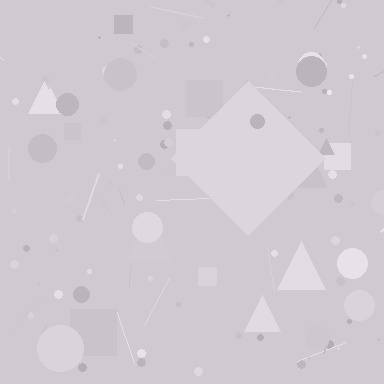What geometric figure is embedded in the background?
A diamond is embedded in the background.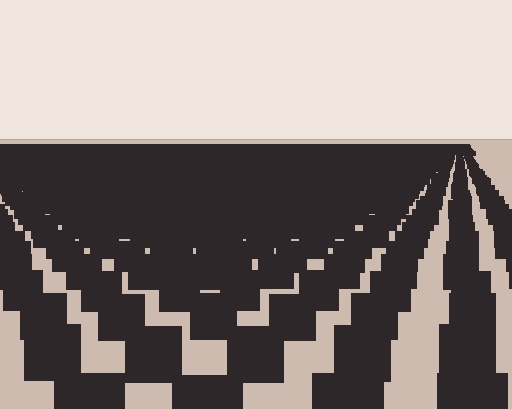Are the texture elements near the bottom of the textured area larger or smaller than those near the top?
Larger. Near the bottom, elements are closer to the viewer and appear at a bigger on-screen size.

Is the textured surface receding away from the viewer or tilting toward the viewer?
The surface is receding away from the viewer. Texture elements get smaller and denser toward the top.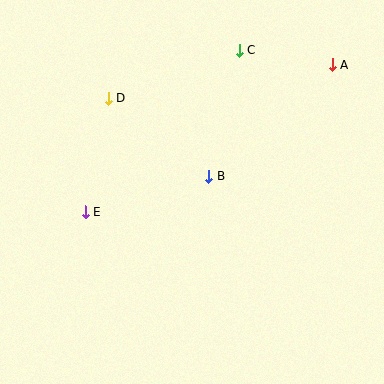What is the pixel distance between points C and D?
The distance between C and D is 139 pixels.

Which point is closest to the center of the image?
Point B at (209, 176) is closest to the center.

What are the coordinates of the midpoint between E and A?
The midpoint between E and A is at (208, 138).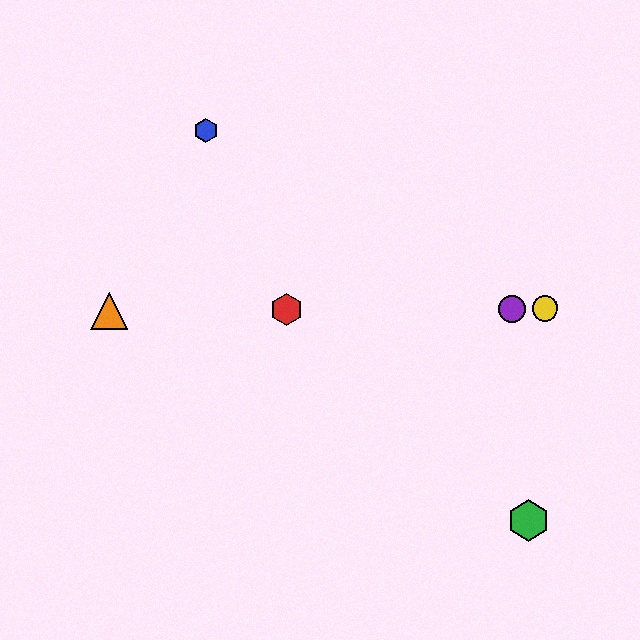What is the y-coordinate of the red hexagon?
The red hexagon is at y≈310.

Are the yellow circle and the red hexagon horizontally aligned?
Yes, both are at y≈308.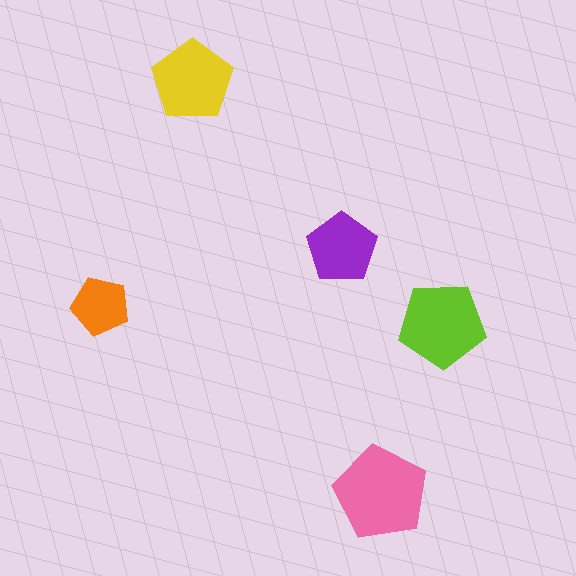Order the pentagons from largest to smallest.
the pink one, the lime one, the yellow one, the purple one, the orange one.